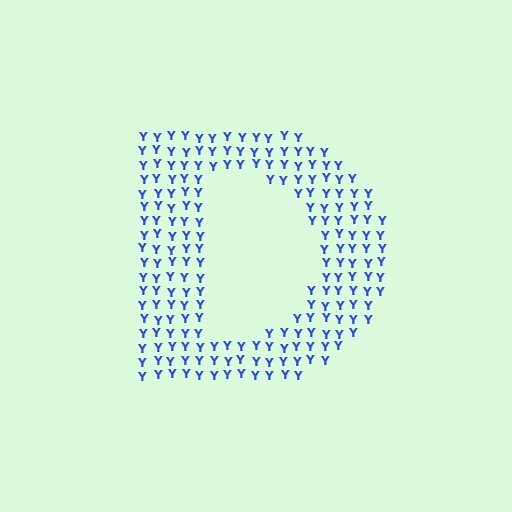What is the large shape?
The large shape is the letter D.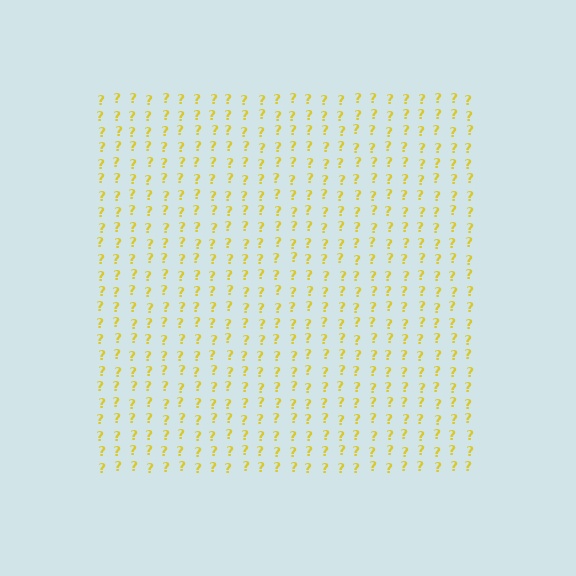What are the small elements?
The small elements are question marks.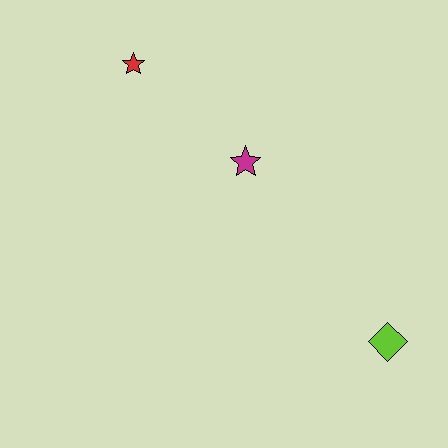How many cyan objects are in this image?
There are no cyan objects.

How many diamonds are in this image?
There is 1 diamond.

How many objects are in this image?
There are 3 objects.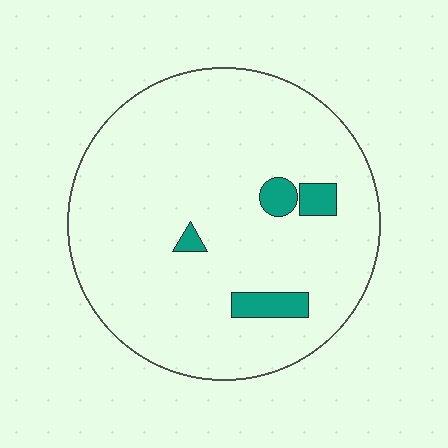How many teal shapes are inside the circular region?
4.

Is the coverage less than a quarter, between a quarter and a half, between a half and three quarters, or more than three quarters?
Less than a quarter.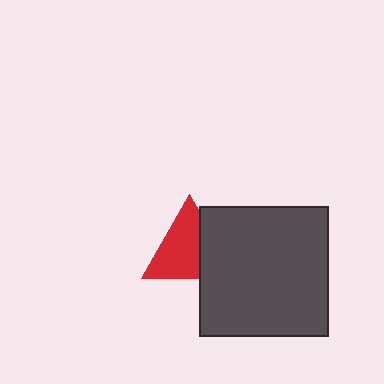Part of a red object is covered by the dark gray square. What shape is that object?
It is a triangle.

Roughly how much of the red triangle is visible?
Most of it is visible (roughly 68%).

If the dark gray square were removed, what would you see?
You would see the complete red triangle.